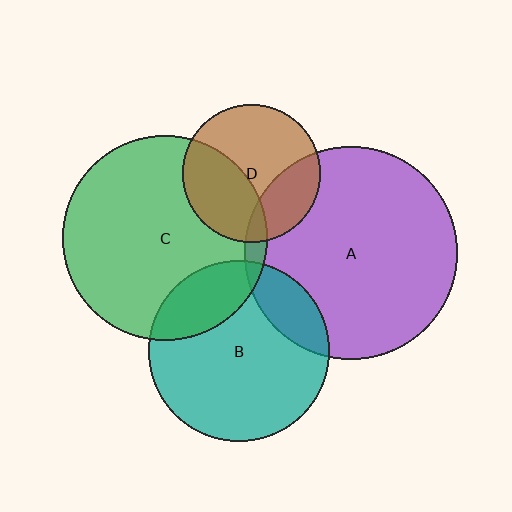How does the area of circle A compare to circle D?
Approximately 2.4 times.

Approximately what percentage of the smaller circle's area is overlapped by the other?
Approximately 20%.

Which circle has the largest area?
Circle A (purple).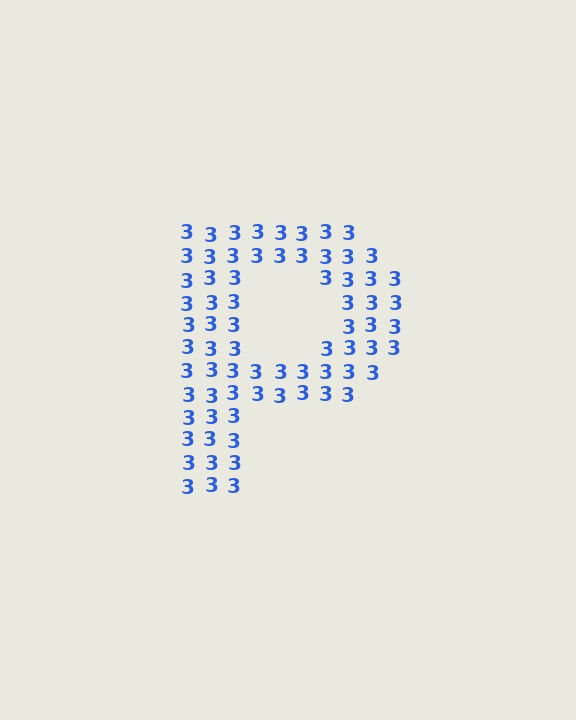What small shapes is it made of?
It is made of small digit 3's.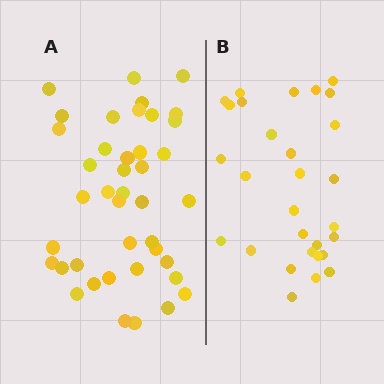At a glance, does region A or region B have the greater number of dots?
Region A (the left region) has more dots.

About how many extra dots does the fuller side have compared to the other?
Region A has roughly 12 or so more dots than region B.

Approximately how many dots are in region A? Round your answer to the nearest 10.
About 40 dots. (The exact count is 41, which rounds to 40.)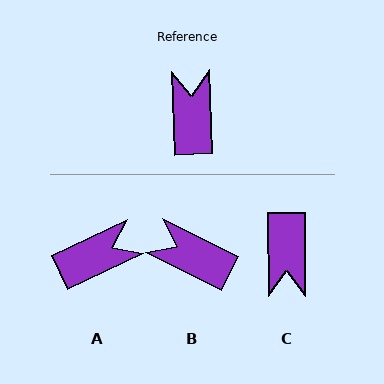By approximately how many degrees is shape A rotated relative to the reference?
Approximately 67 degrees clockwise.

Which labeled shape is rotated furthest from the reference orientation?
C, about 178 degrees away.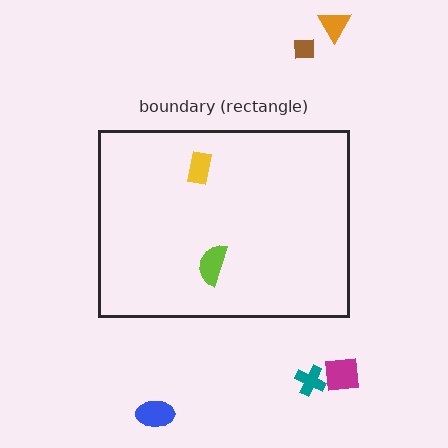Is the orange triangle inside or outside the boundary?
Outside.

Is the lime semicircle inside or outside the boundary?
Inside.